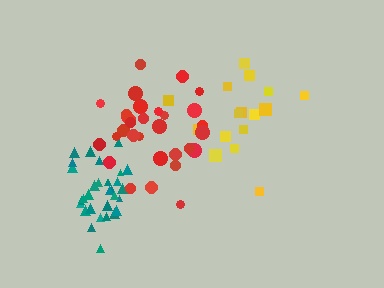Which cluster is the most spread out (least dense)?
Yellow.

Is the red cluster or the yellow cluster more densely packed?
Red.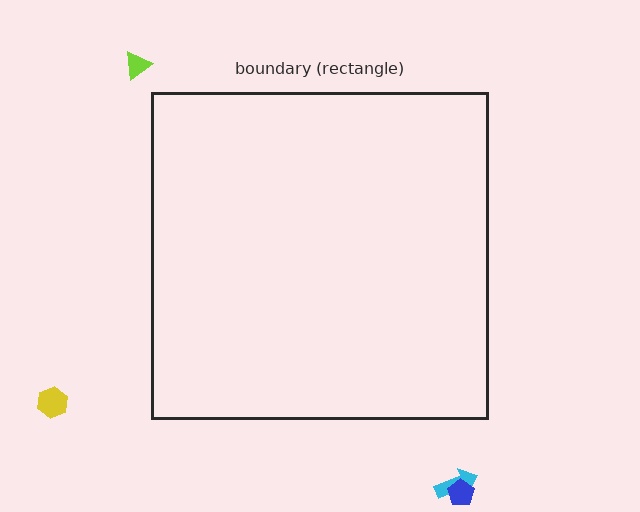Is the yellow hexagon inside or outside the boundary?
Outside.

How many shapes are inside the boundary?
0 inside, 4 outside.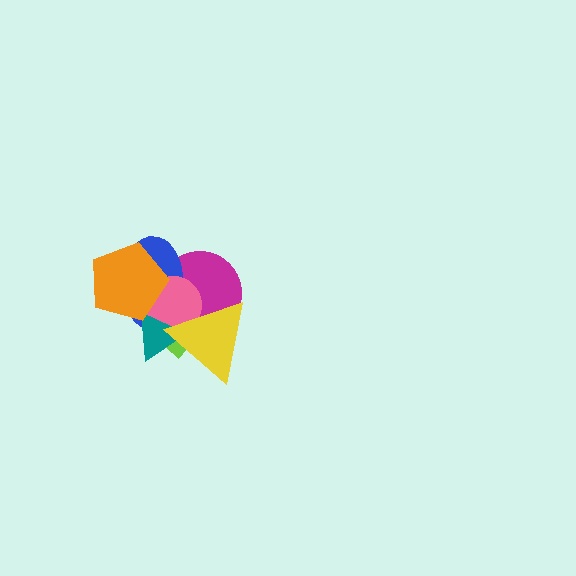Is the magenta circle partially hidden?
Yes, it is partially covered by another shape.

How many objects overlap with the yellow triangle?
5 objects overlap with the yellow triangle.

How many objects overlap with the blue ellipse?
6 objects overlap with the blue ellipse.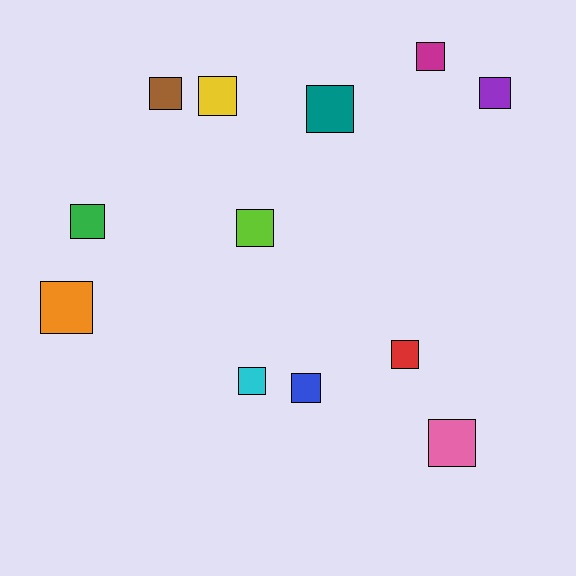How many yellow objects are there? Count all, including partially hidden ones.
There is 1 yellow object.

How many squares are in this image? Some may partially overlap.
There are 12 squares.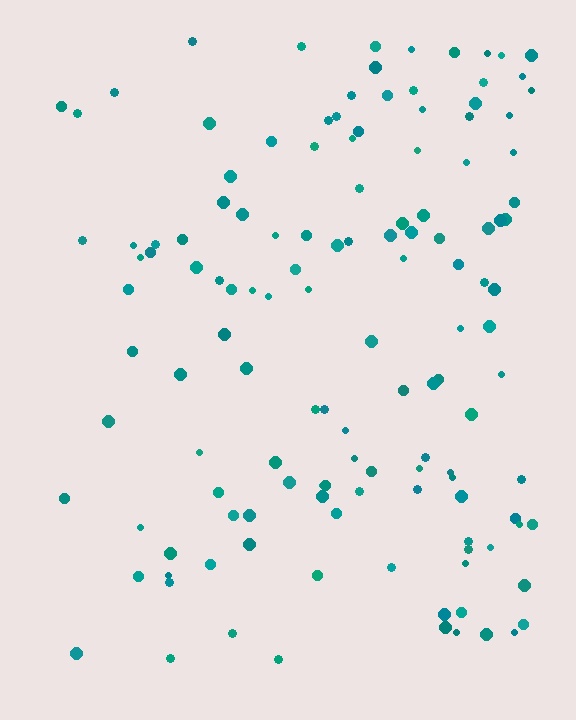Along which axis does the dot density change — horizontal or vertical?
Horizontal.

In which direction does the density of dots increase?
From left to right, with the right side densest.